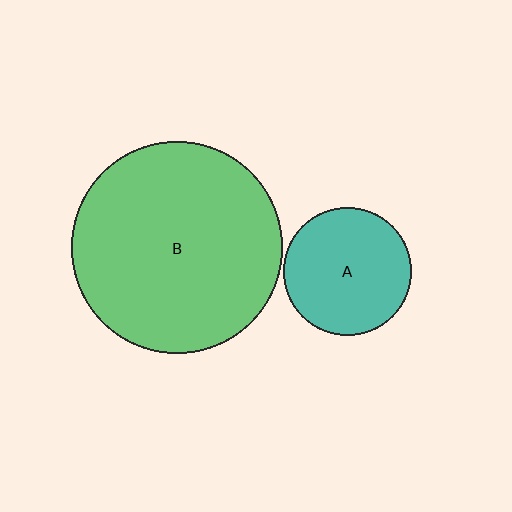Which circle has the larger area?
Circle B (green).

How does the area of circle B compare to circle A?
Approximately 2.7 times.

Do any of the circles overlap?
No, none of the circles overlap.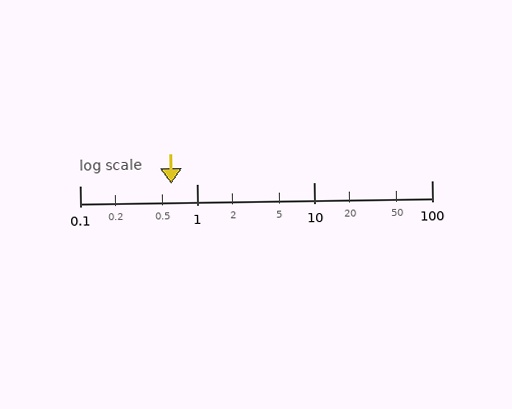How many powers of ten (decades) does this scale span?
The scale spans 3 decades, from 0.1 to 100.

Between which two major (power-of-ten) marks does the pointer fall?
The pointer is between 0.1 and 1.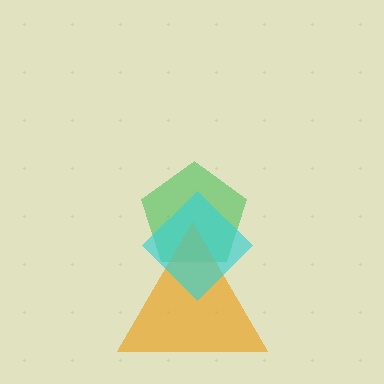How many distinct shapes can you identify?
There are 3 distinct shapes: a green pentagon, an orange triangle, a cyan diamond.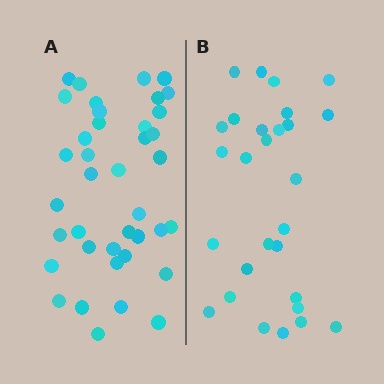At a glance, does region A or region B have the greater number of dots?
Region A (the left region) has more dots.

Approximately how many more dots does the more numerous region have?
Region A has roughly 12 or so more dots than region B.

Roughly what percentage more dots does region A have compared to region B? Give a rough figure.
About 40% more.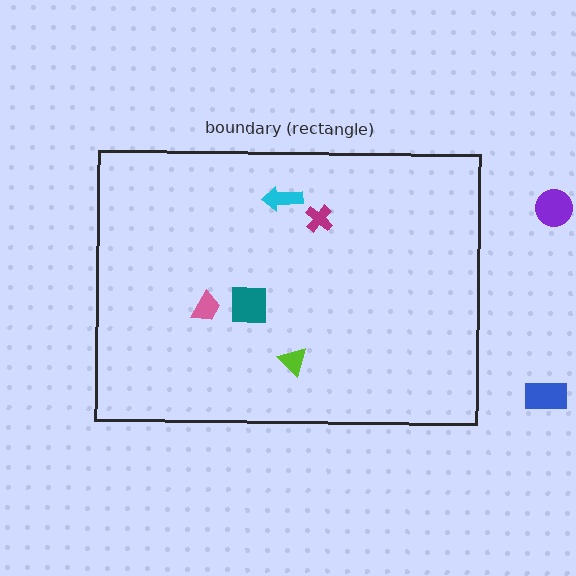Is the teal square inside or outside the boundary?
Inside.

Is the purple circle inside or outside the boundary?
Outside.